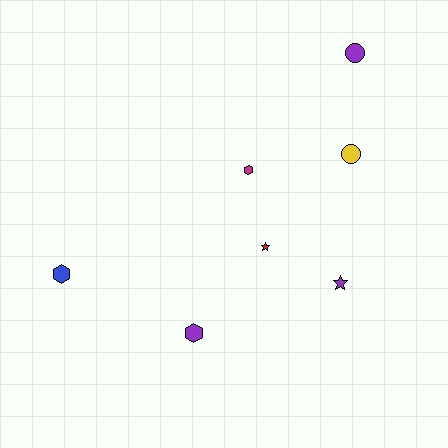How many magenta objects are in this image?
There is 1 magenta object.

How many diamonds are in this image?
There are no diamonds.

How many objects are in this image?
There are 7 objects.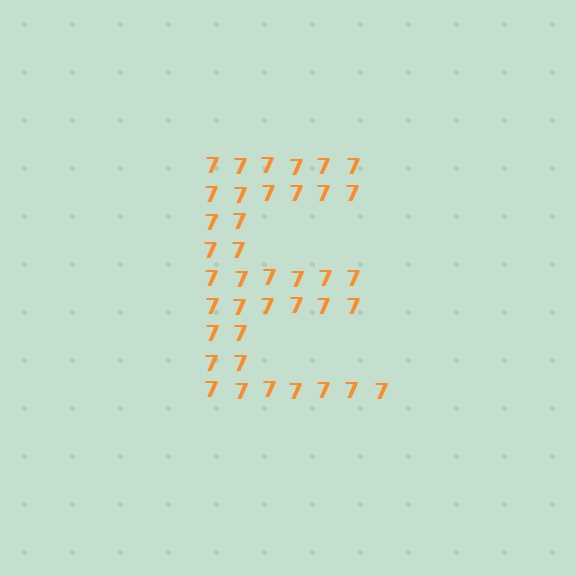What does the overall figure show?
The overall figure shows the letter E.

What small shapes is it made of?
It is made of small digit 7's.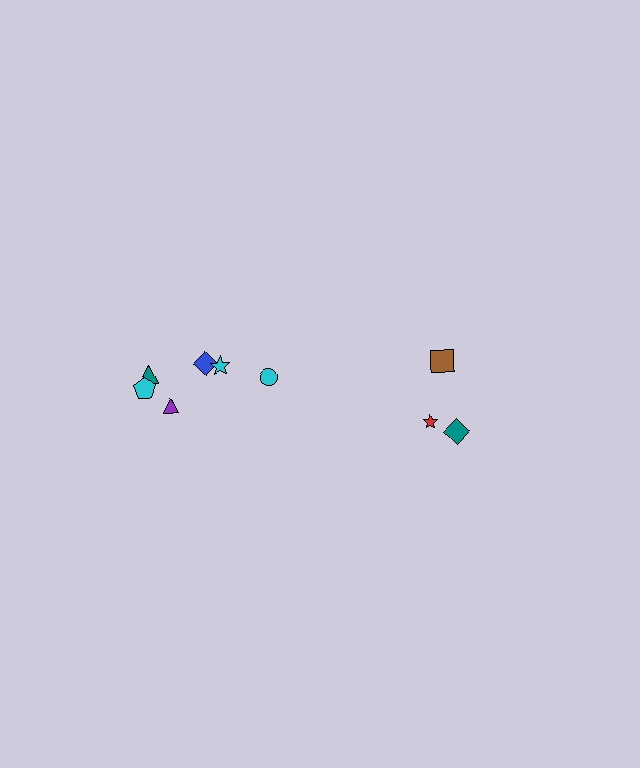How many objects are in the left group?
There are 6 objects.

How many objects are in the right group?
There are 3 objects.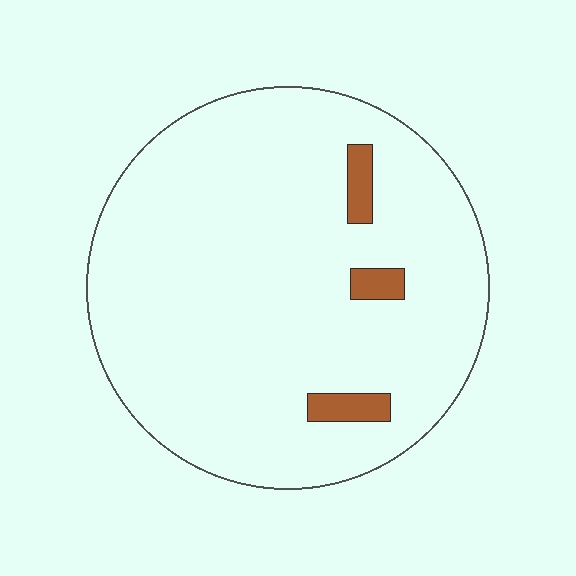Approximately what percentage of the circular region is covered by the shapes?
Approximately 5%.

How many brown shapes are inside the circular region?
3.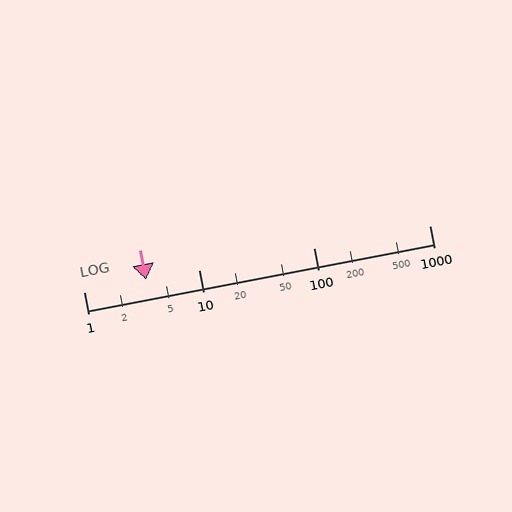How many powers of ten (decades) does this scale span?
The scale spans 3 decades, from 1 to 1000.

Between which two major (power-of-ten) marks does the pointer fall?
The pointer is between 1 and 10.